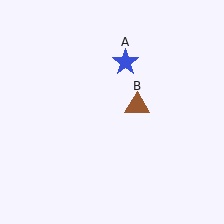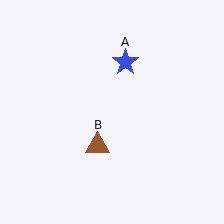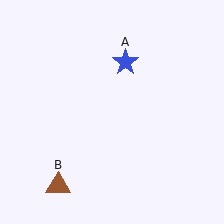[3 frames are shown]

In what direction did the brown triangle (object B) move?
The brown triangle (object B) moved down and to the left.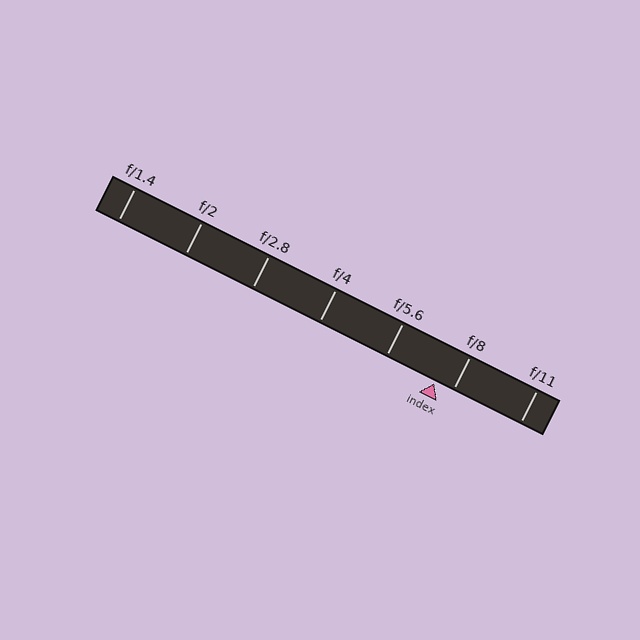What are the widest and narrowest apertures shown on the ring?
The widest aperture shown is f/1.4 and the narrowest is f/11.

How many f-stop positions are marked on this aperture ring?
There are 7 f-stop positions marked.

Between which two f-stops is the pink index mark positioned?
The index mark is between f/5.6 and f/8.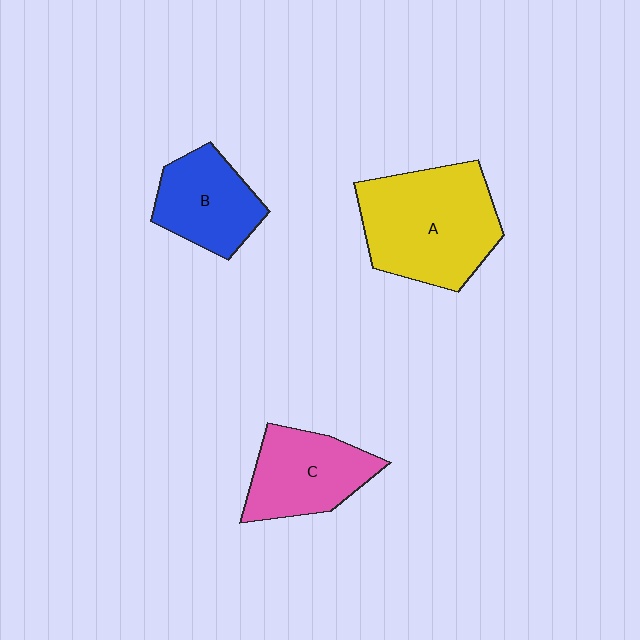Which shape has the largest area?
Shape A (yellow).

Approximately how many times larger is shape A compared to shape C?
Approximately 1.5 times.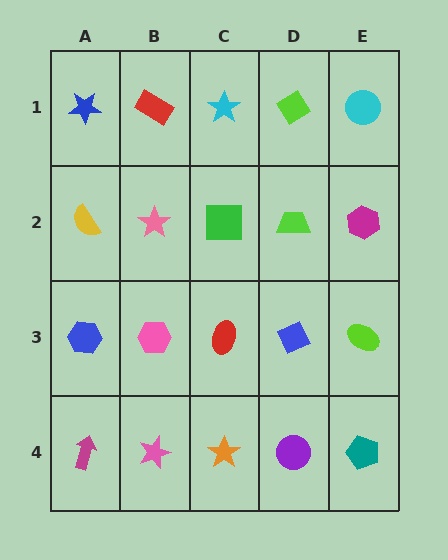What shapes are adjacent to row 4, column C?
A red ellipse (row 3, column C), a pink star (row 4, column B), a purple circle (row 4, column D).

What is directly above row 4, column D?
A blue diamond.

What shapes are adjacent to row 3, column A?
A yellow semicircle (row 2, column A), a magenta arrow (row 4, column A), a pink hexagon (row 3, column B).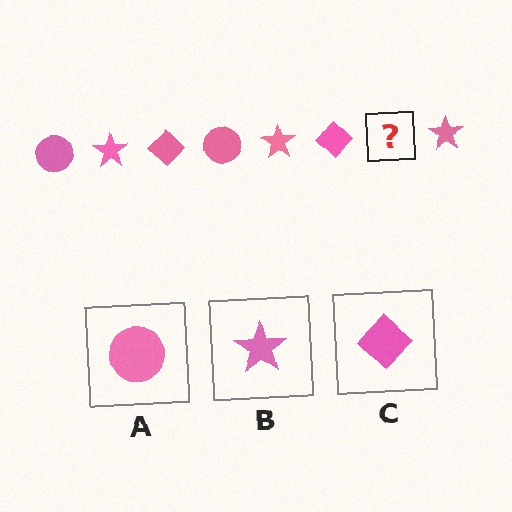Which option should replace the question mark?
Option A.